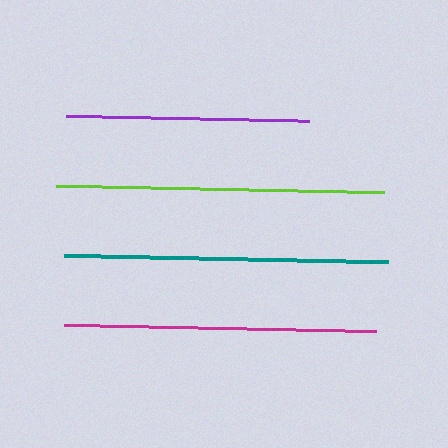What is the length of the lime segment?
The lime segment is approximately 328 pixels long.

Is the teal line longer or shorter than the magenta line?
The teal line is longer than the magenta line.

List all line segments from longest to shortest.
From longest to shortest: lime, teal, magenta, purple.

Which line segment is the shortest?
The purple line is the shortest at approximately 243 pixels.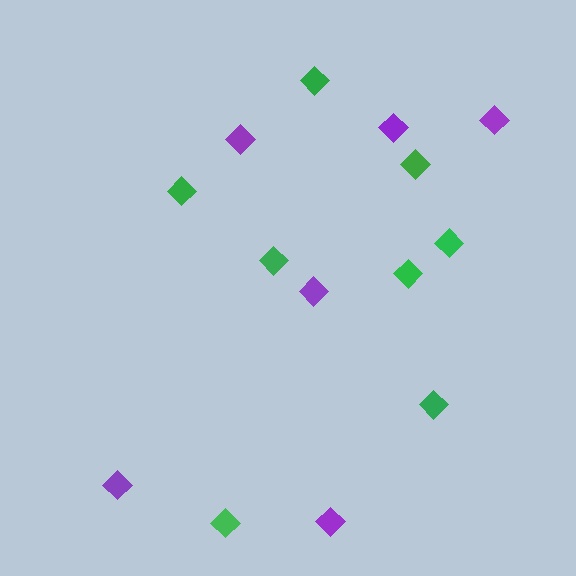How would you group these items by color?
There are 2 groups: one group of green diamonds (8) and one group of purple diamonds (6).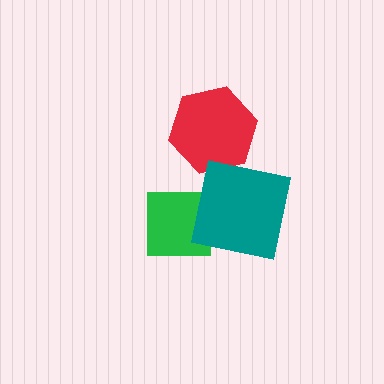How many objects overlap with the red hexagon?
0 objects overlap with the red hexagon.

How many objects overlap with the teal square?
1 object overlaps with the teal square.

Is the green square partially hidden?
Yes, it is partially covered by another shape.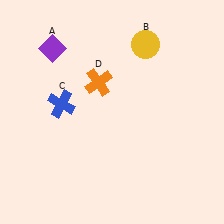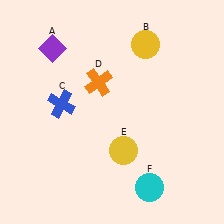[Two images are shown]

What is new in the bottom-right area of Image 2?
A cyan circle (F) was added in the bottom-right area of Image 2.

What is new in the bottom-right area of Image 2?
A yellow circle (E) was added in the bottom-right area of Image 2.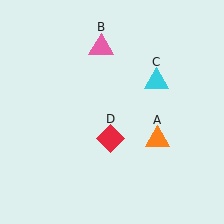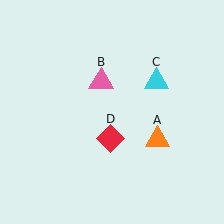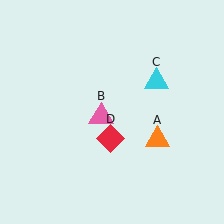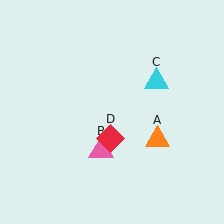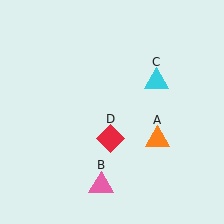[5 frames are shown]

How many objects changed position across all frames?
1 object changed position: pink triangle (object B).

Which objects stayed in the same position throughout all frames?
Orange triangle (object A) and cyan triangle (object C) and red diamond (object D) remained stationary.